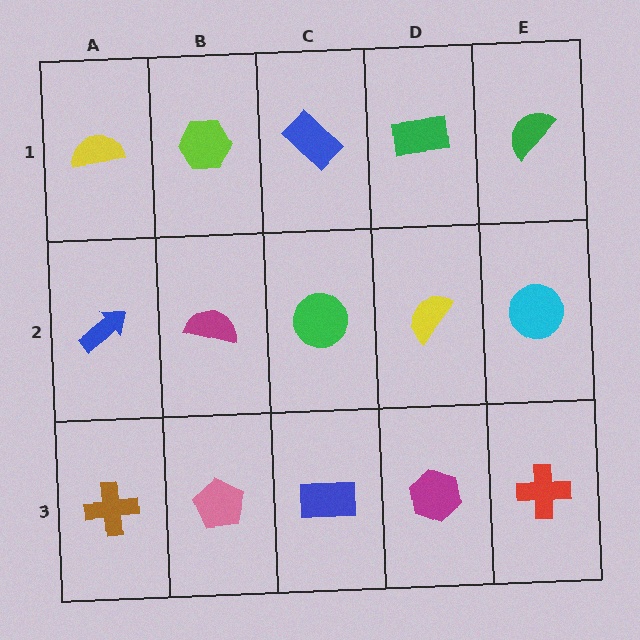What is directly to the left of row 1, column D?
A blue rectangle.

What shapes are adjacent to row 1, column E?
A cyan circle (row 2, column E), a green rectangle (row 1, column D).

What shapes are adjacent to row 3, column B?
A magenta semicircle (row 2, column B), a brown cross (row 3, column A), a blue rectangle (row 3, column C).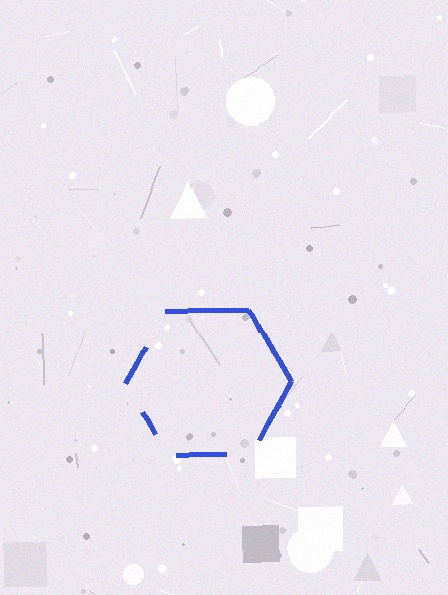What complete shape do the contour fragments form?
The contour fragments form a hexagon.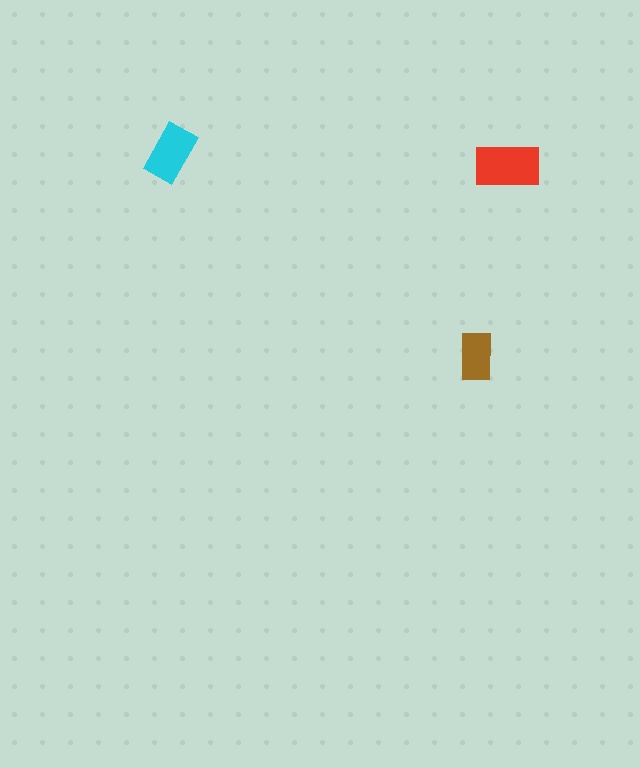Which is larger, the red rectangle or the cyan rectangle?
The red one.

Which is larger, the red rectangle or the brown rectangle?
The red one.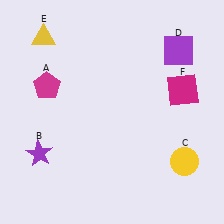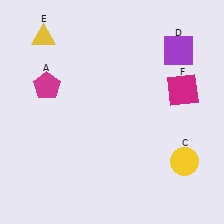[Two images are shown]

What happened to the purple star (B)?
The purple star (B) was removed in Image 2. It was in the bottom-left area of Image 1.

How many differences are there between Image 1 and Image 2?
There is 1 difference between the two images.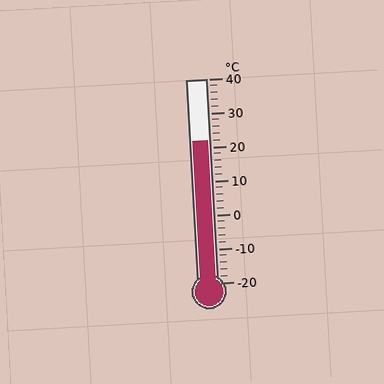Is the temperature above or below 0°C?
The temperature is above 0°C.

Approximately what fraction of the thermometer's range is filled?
The thermometer is filled to approximately 70% of its range.